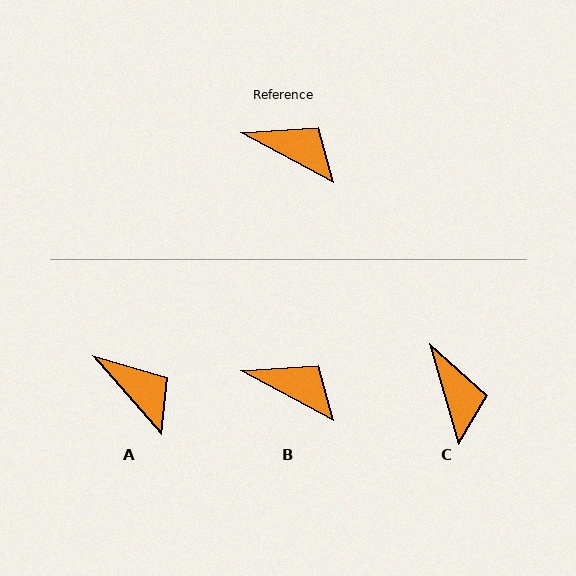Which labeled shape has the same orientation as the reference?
B.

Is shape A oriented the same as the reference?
No, it is off by about 20 degrees.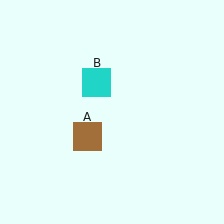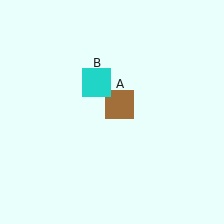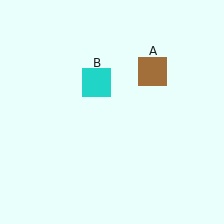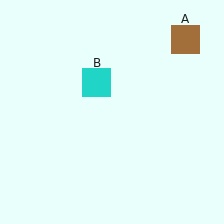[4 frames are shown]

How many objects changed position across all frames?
1 object changed position: brown square (object A).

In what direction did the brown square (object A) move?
The brown square (object A) moved up and to the right.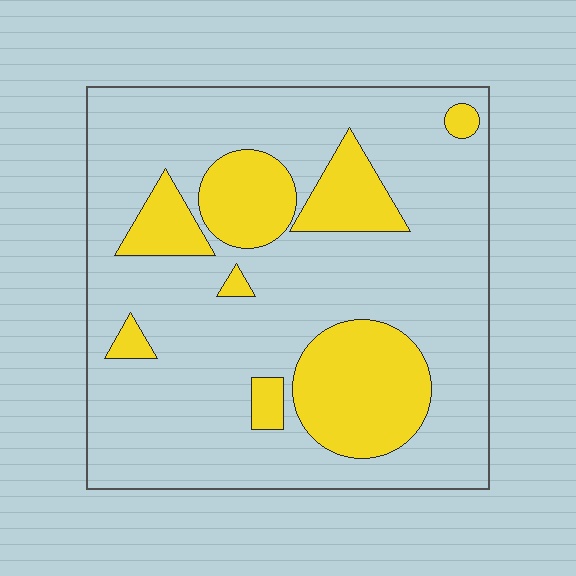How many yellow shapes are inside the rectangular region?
8.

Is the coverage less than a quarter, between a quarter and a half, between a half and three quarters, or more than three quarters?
Less than a quarter.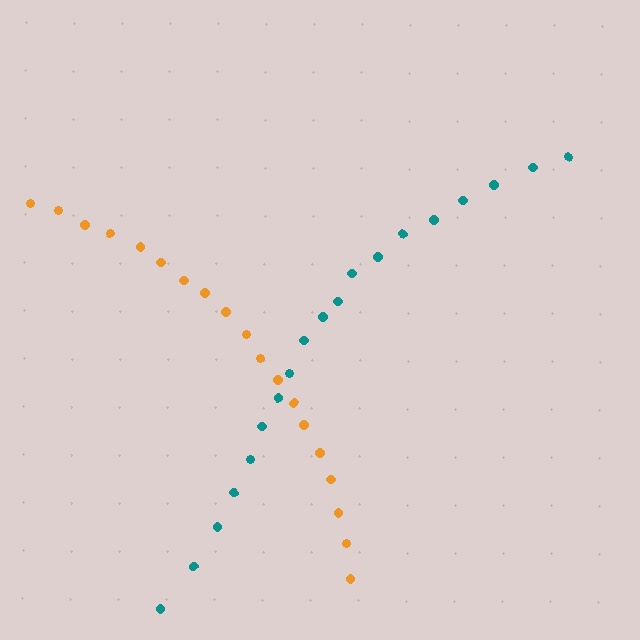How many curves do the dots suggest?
There are 2 distinct paths.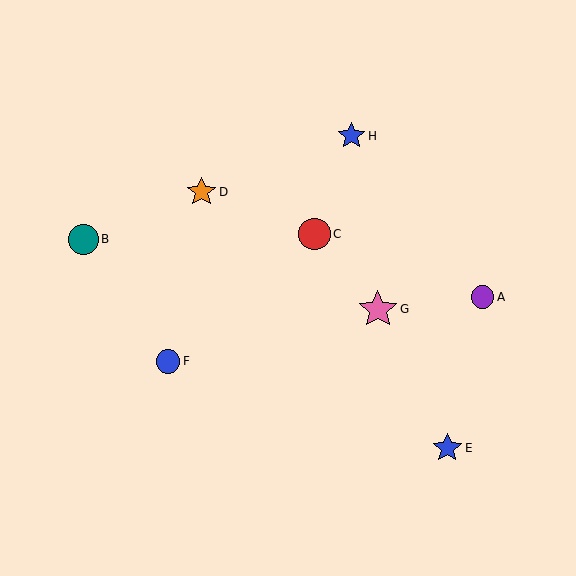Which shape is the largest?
The pink star (labeled G) is the largest.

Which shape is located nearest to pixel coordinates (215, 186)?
The orange star (labeled D) at (201, 192) is nearest to that location.